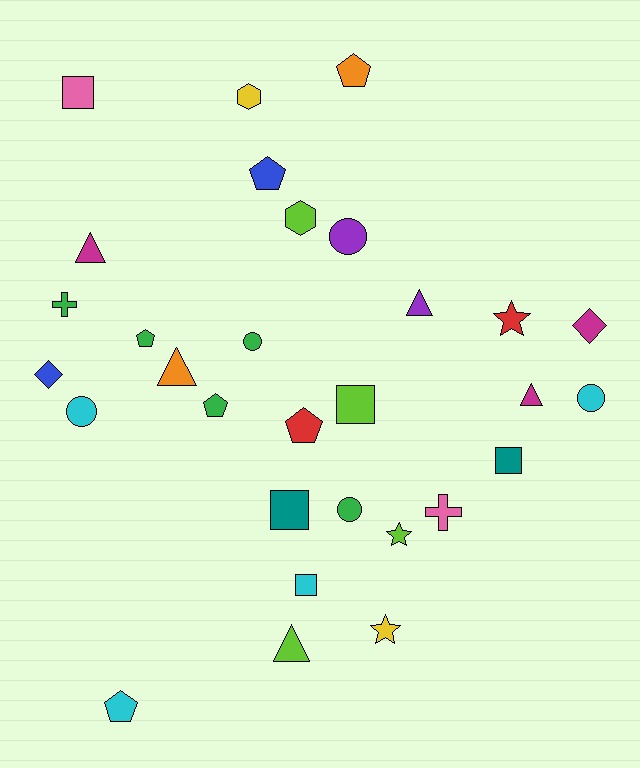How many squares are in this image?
There are 5 squares.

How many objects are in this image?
There are 30 objects.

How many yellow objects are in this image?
There are 2 yellow objects.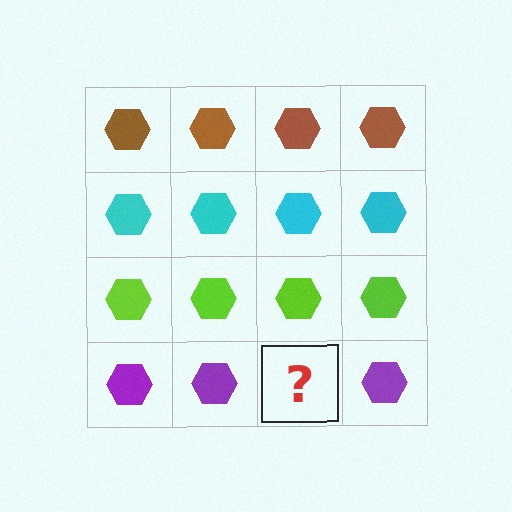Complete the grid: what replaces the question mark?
The question mark should be replaced with a purple hexagon.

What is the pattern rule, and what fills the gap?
The rule is that each row has a consistent color. The gap should be filled with a purple hexagon.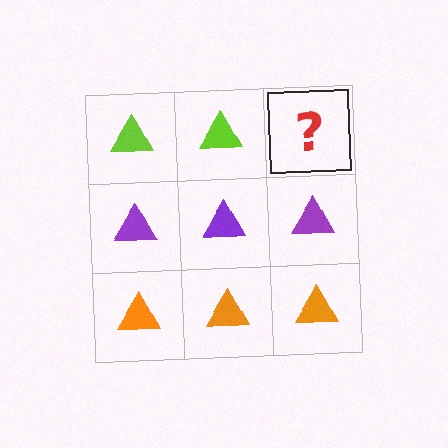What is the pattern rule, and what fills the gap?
The rule is that each row has a consistent color. The gap should be filled with a lime triangle.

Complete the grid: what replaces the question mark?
The question mark should be replaced with a lime triangle.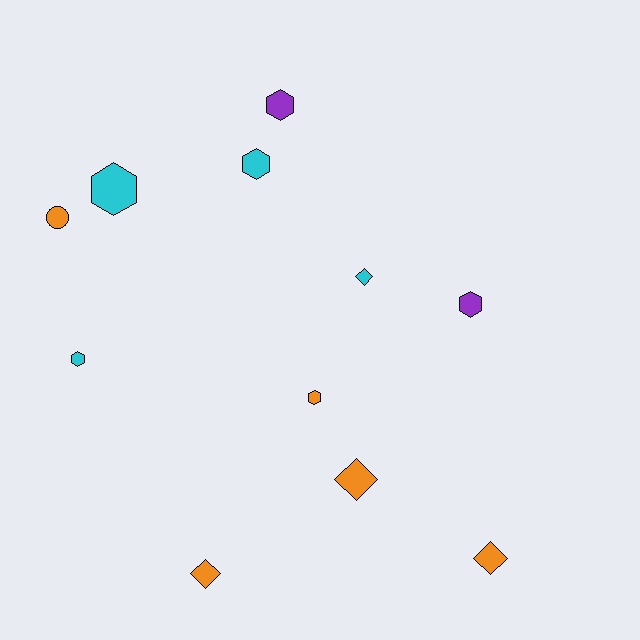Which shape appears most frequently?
Hexagon, with 6 objects.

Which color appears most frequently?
Orange, with 5 objects.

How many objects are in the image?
There are 11 objects.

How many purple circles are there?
There are no purple circles.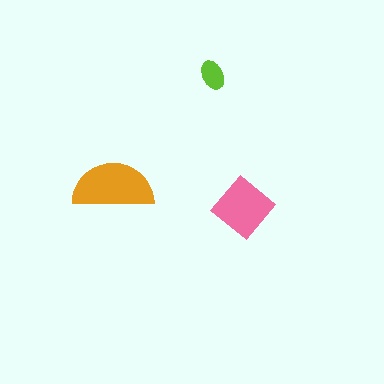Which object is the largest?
The orange semicircle.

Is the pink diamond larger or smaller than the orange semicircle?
Smaller.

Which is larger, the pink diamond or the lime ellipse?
The pink diamond.